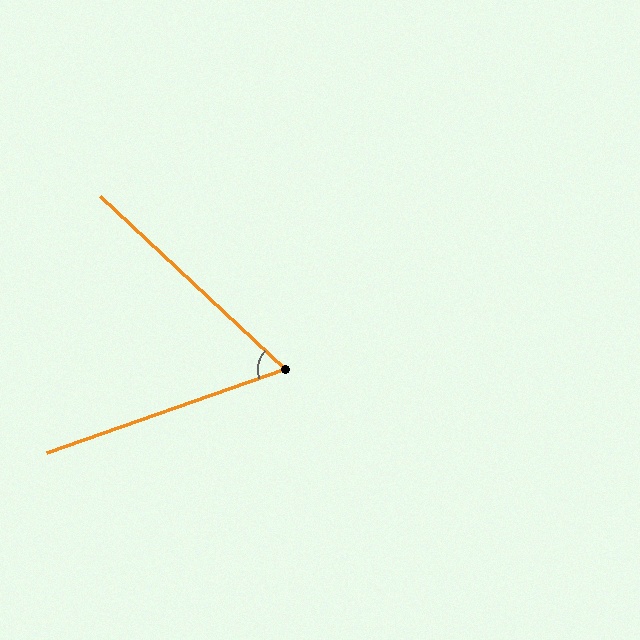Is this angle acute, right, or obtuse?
It is acute.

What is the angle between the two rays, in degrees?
Approximately 62 degrees.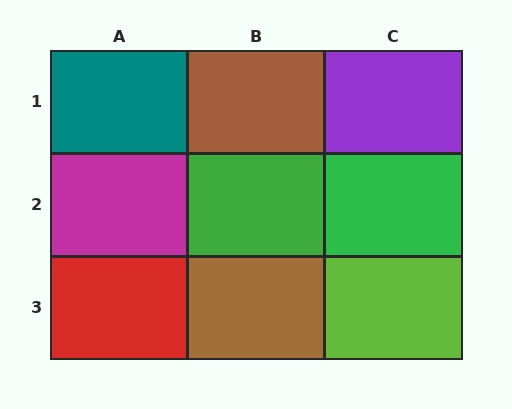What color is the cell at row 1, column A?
Teal.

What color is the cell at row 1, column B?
Brown.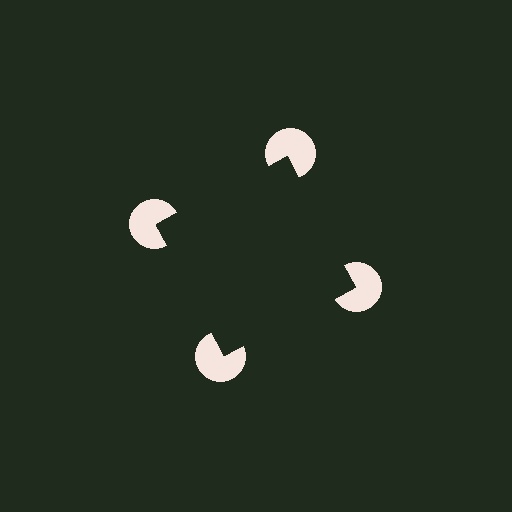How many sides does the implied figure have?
4 sides.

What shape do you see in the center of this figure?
An illusory square — its edges are inferred from the aligned wedge cuts in the pac-man discs, not physically drawn.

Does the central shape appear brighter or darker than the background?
It typically appears slightly darker than the background, even though no actual brightness change is drawn.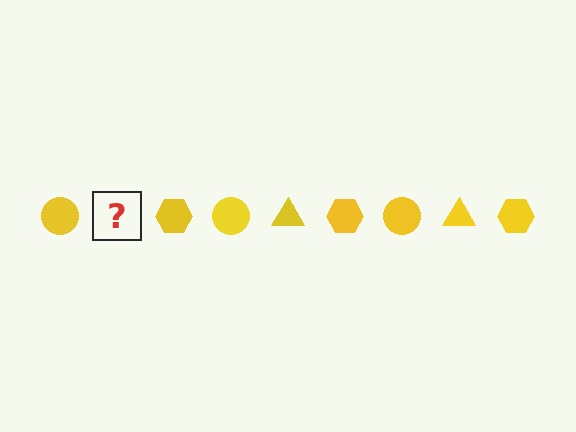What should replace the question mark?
The question mark should be replaced with a yellow triangle.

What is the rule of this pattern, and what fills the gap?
The rule is that the pattern cycles through circle, triangle, hexagon shapes in yellow. The gap should be filled with a yellow triangle.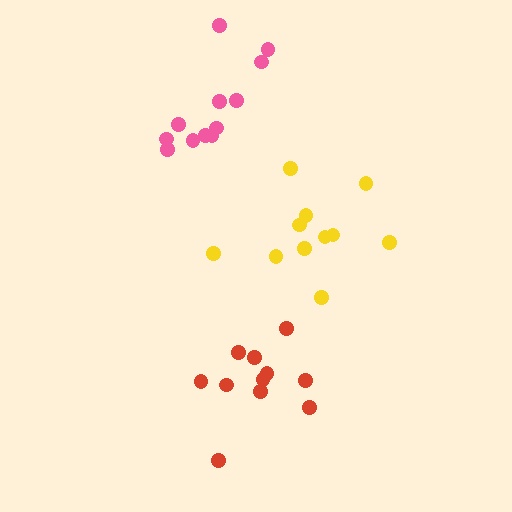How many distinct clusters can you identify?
There are 3 distinct clusters.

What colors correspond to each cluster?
The clusters are colored: red, yellow, pink.